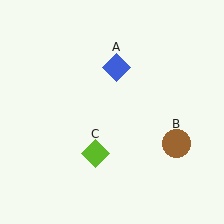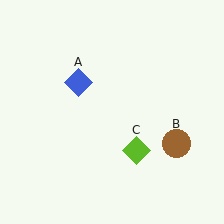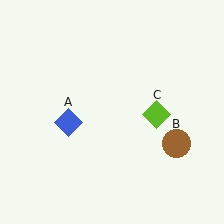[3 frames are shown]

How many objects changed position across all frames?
2 objects changed position: blue diamond (object A), lime diamond (object C).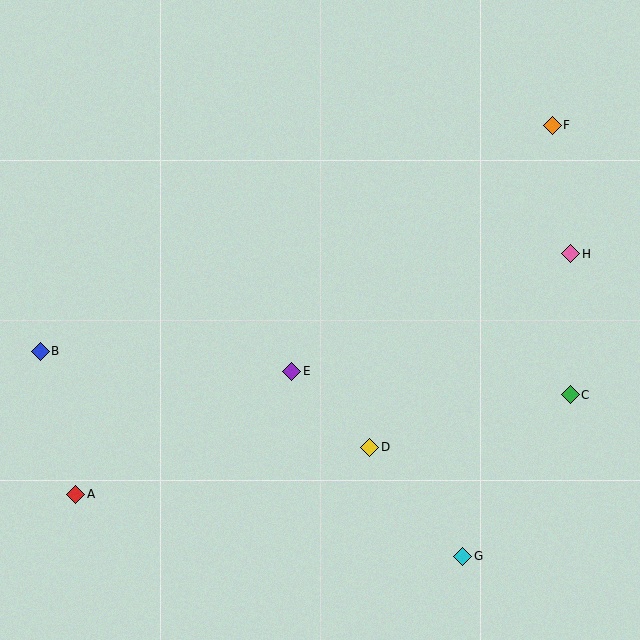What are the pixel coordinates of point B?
Point B is at (40, 351).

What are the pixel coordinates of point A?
Point A is at (76, 494).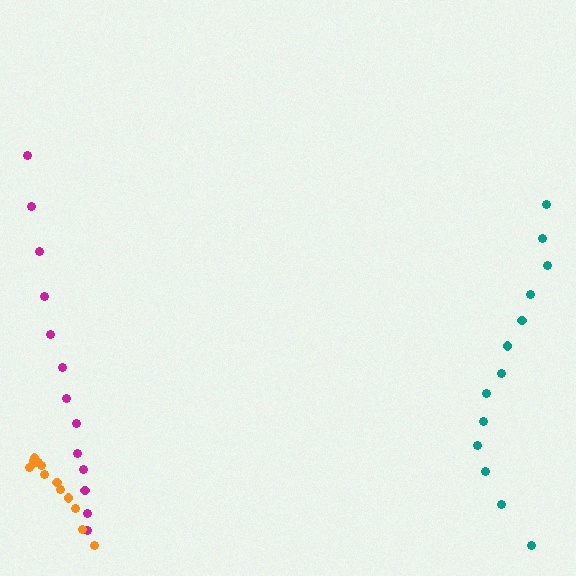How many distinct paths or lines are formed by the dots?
There are 3 distinct paths.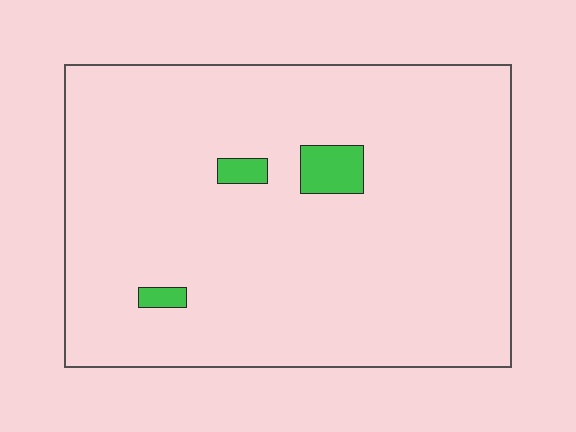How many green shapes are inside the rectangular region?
3.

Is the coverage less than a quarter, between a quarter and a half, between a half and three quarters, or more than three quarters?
Less than a quarter.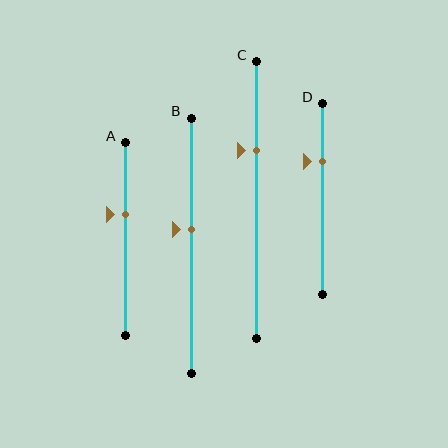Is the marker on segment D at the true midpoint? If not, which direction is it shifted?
No, the marker on segment D is shifted upward by about 20% of the segment length.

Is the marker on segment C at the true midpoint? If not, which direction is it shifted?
No, the marker on segment C is shifted upward by about 18% of the segment length.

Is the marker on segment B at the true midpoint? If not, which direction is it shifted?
No, the marker on segment B is shifted upward by about 7% of the segment length.